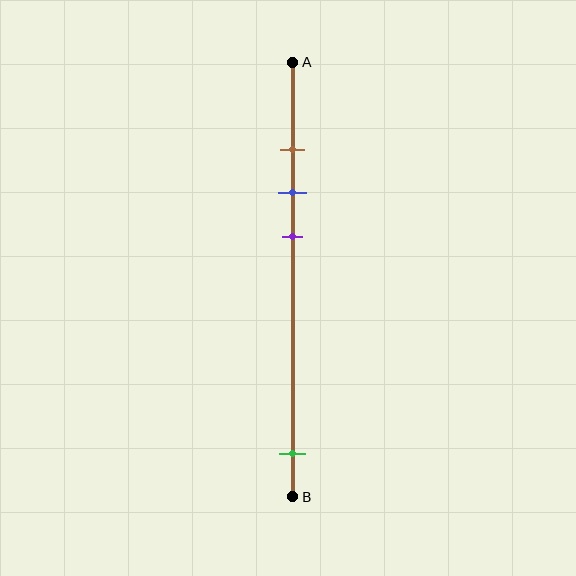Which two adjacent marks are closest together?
The brown and blue marks are the closest adjacent pair.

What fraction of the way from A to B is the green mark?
The green mark is approximately 90% (0.9) of the way from A to B.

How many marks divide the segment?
There are 4 marks dividing the segment.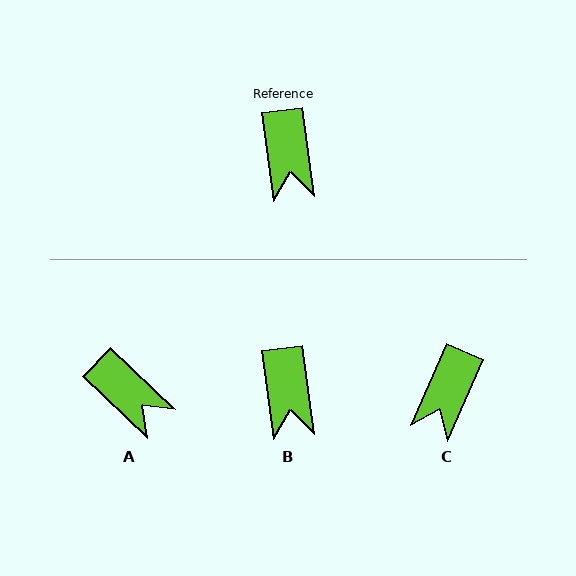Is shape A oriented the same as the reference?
No, it is off by about 39 degrees.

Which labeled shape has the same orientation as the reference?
B.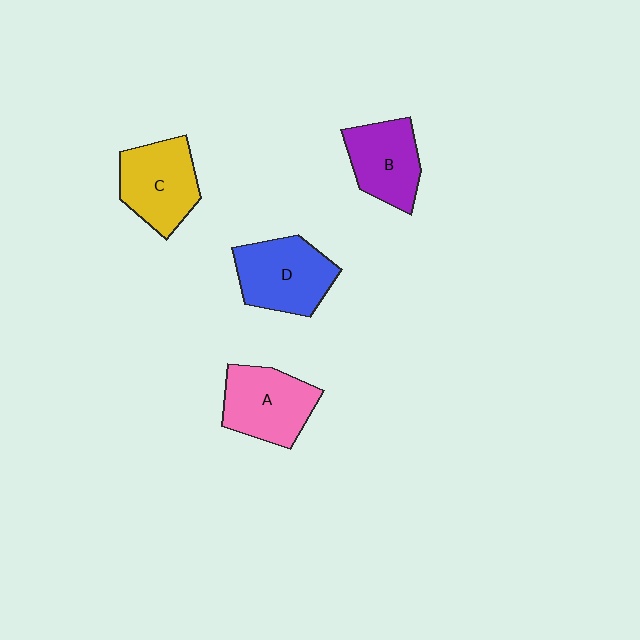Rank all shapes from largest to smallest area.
From largest to smallest: D (blue), A (pink), C (yellow), B (purple).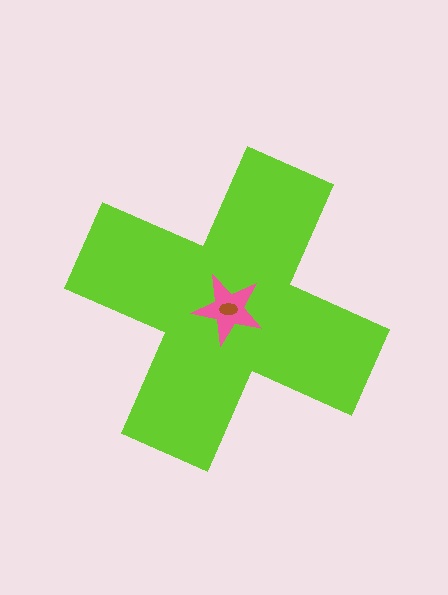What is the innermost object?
The brown ellipse.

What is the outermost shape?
The lime cross.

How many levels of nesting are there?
3.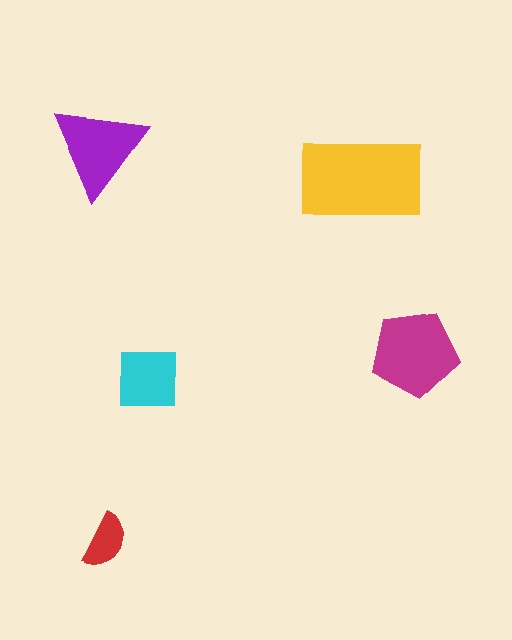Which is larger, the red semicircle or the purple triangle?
The purple triangle.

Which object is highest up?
The purple triangle is topmost.